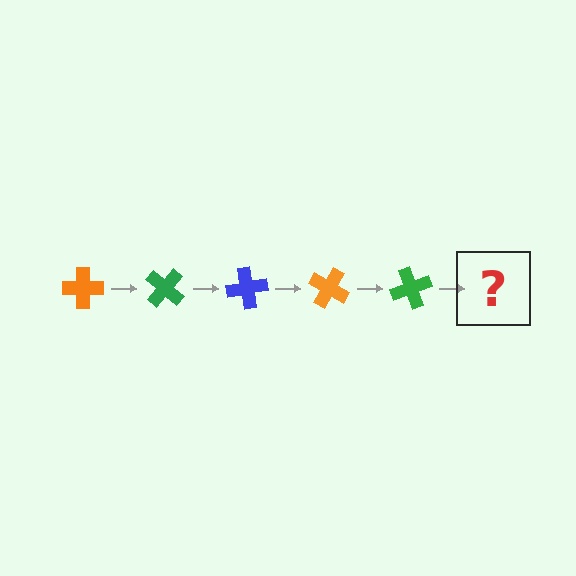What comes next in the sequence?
The next element should be a blue cross, rotated 200 degrees from the start.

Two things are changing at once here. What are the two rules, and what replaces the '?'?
The two rules are that it rotates 40 degrees each step and the color cycles through orange, green, and blue. The '?' should be a blue cross, rotated 200 degrees from the start.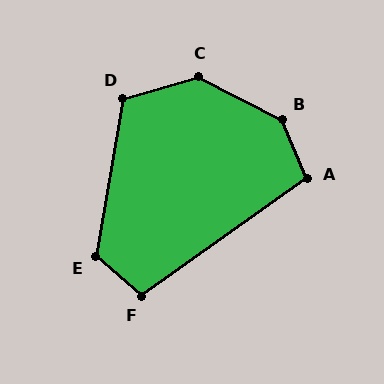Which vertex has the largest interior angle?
B, at approximately 140 degrees.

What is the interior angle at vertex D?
Approximately 116 degrees (obtuse).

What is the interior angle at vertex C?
Approximately 136 degrees (obtuse).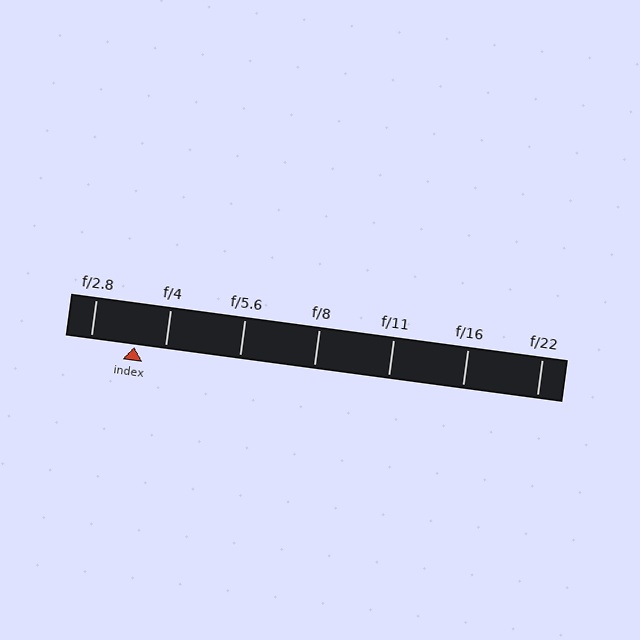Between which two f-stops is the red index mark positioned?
The index mark is between f/2.8 and f/4.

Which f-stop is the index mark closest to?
The index mark is closest to f/4.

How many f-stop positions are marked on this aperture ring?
There are 7 f-stop positions marked.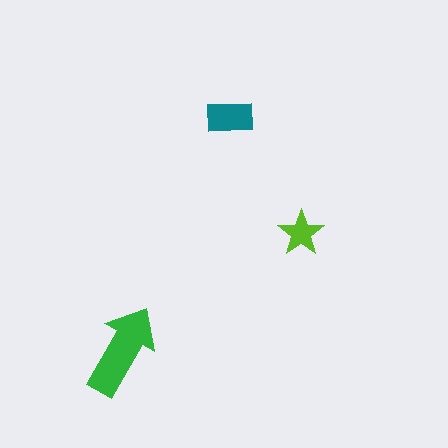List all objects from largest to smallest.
The green arrow, the teal rectangle, the lime star.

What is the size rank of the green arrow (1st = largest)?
1st.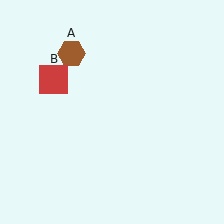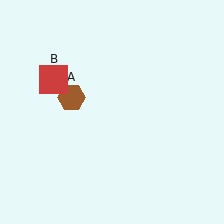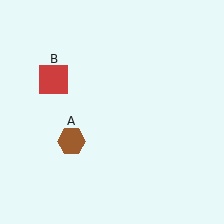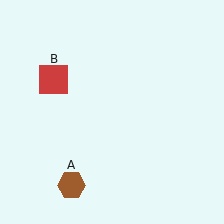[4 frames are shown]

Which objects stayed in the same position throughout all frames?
Red square (object B) remained stationary.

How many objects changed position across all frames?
1 object changed position: brown hexagon (object A).